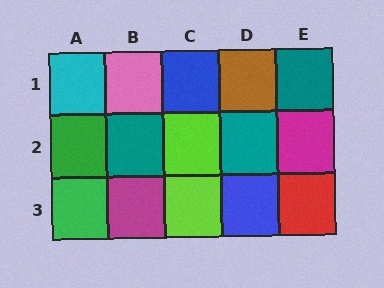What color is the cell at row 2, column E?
Magenta.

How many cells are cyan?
1 cell is cyan.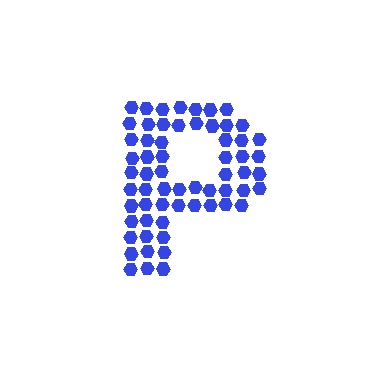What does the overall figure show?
The overall figure shows the letter P.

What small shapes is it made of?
It is made of small hexagons.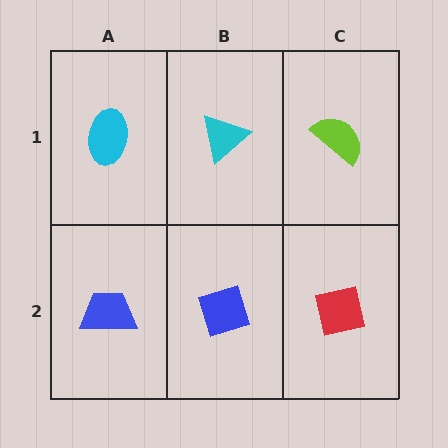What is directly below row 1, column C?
A red square.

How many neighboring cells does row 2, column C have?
2.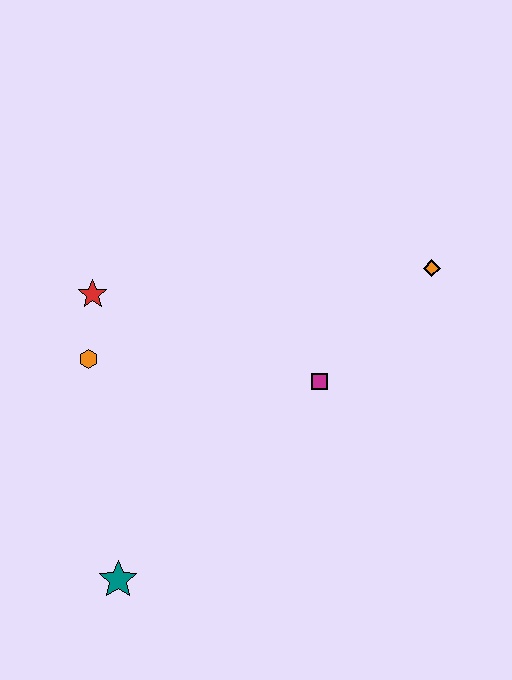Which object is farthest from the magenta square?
The teal star is farthest from the magenta square.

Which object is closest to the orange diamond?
The magenta square is closest to the orange diamond.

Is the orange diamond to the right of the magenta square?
Yes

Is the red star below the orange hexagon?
No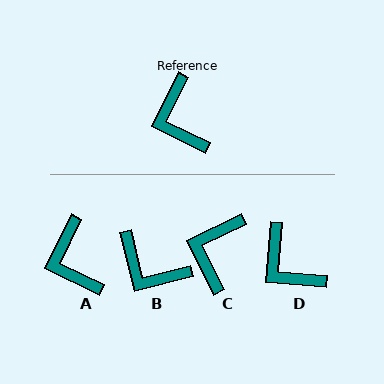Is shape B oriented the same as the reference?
No, it is off by about 40 degrees.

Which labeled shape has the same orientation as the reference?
A.